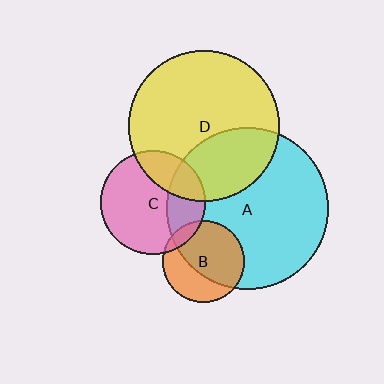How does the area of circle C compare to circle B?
Approximately 1.6 times.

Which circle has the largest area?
Circle A (cyan).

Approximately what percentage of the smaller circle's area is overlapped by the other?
Approximately 30%.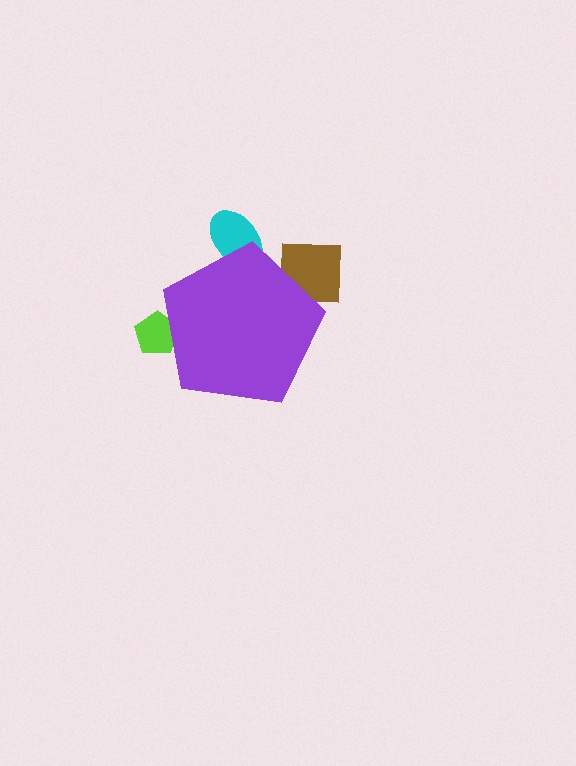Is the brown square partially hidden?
Yes, the brown square is partially hidden behind the purple pentagon.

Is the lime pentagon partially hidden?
Yes, the lime pentagon is partially hidden behind the purple pentagon.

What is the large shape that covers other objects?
A purple pentagon.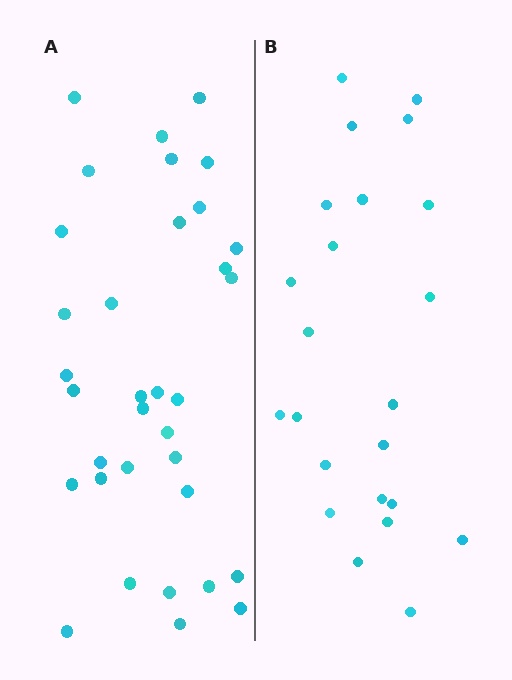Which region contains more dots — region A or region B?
Region A (the left region) has more dots.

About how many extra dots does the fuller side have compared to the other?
Region A has roughly 12 or so more dots than region B.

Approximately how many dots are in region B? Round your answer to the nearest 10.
About 20 dots. (The exact count is 23, which rounds to 20.)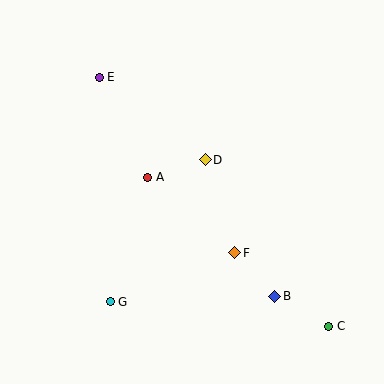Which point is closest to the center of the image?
Point D at (205, 160) is closest to the center.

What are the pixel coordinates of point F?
Point F is at (235, 253).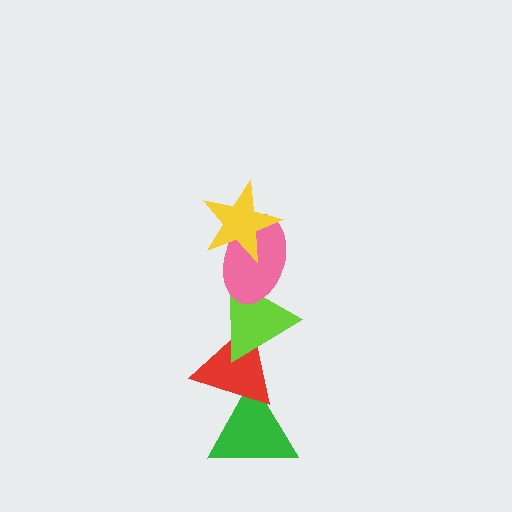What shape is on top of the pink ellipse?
The yellow star is on top of the pink ellipse.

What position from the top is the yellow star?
The yellow star is 1st from the top.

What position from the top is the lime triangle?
The lime triangle is 3rd from the top.